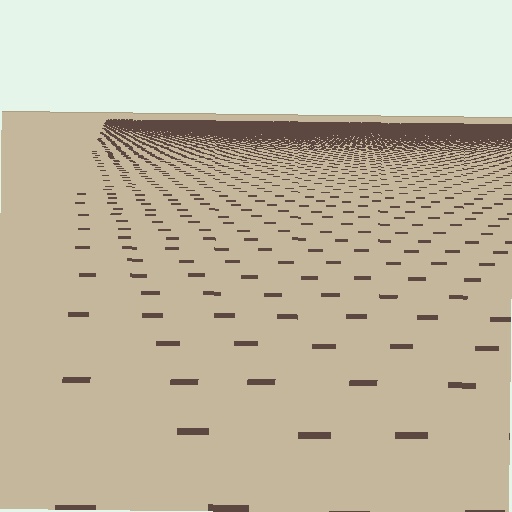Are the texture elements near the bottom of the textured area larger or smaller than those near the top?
Larger. Near the bottom, elements are closer to the viewer and appear at a bigger on-screen size.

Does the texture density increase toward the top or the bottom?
Density increases toward the top.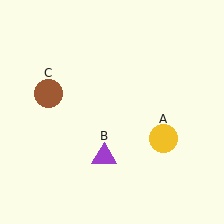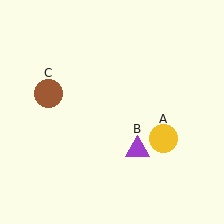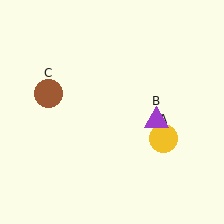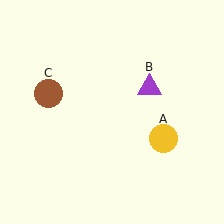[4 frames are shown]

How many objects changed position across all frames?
1 object changed position: purple triangle (object B).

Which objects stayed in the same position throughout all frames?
Yellow circle (object A) and brown circle (object C) remained stationary.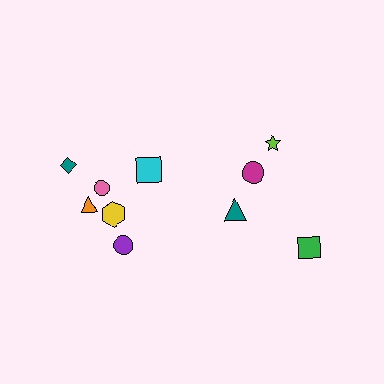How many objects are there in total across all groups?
There are 10 objects.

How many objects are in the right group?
There are 4 objects.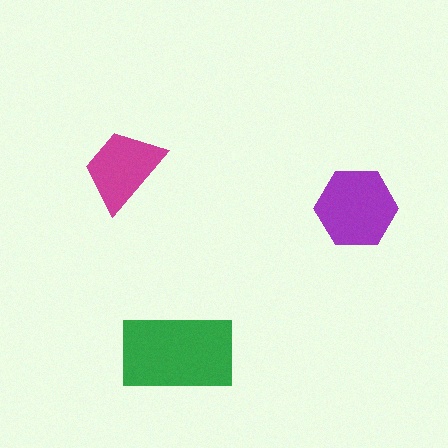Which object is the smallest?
The magenta trapezoid.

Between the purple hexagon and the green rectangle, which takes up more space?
The green rectangle.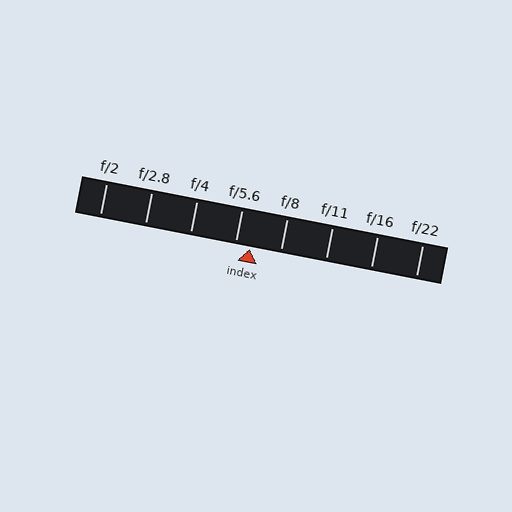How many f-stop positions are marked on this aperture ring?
There are 8 f-stop positions marked.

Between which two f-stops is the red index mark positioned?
The index mark is between f/5.6 and f/8.